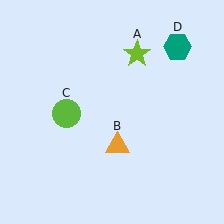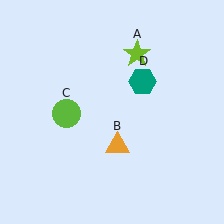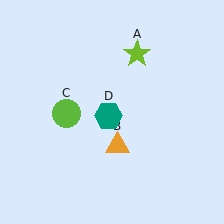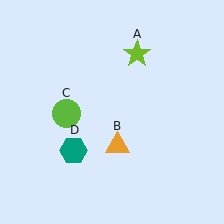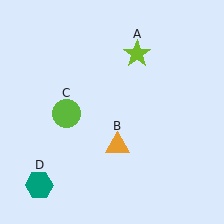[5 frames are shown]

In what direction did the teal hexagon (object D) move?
The teal hexagon (object D) moved down and to the left.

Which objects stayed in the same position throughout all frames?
Lime star (object A) and orange triangle (object B) and lime circle (object C) remained stationary.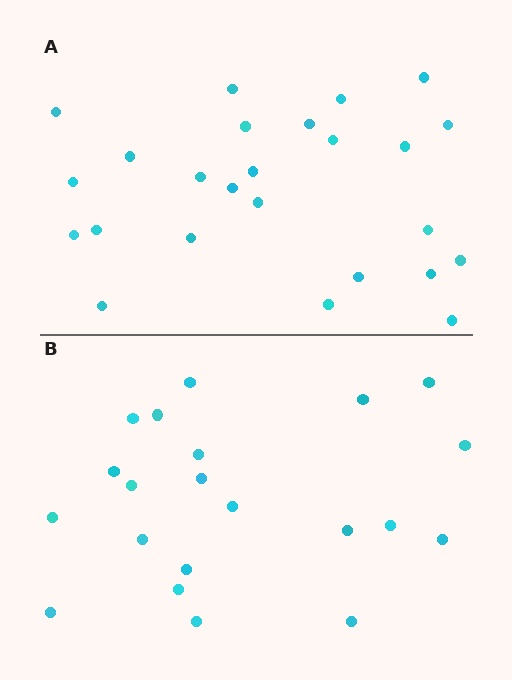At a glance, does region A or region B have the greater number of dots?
Region A (the top region) has more dots.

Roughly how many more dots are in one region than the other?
Region A has about 4 more dots than region B.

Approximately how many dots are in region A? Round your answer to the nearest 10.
About 20 dots. (The exact count is 25, which rounds to 20.)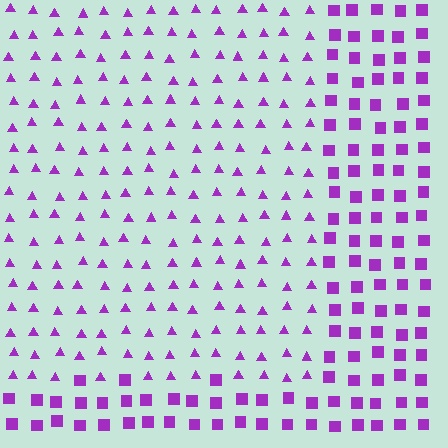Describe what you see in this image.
The image is filled with small purple elements arranged in a uniform grid. A rectangle-shaped region contains triangles, while the surrounding area contains squares. The boundary is defined purely by the change in element shape.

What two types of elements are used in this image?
The image uses triangles inside the rectangle region and squares outside it.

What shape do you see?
I see a rectangle.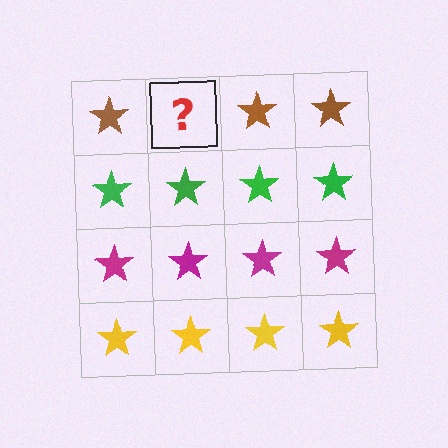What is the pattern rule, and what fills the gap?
The rule is that each row has a consistent color. The gap should be filled with a brown star.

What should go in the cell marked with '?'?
The missing cell should contain a brown star.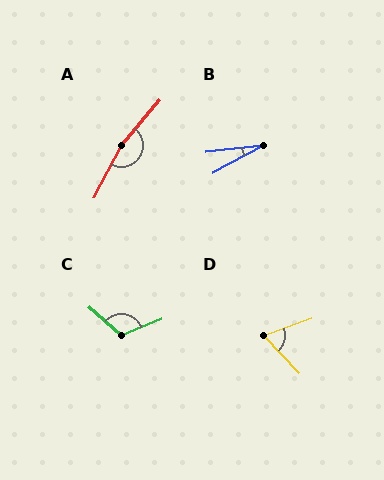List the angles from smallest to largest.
B (23°), D (67°), C (117°), A (167°).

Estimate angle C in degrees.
Approximately 117 degrees.